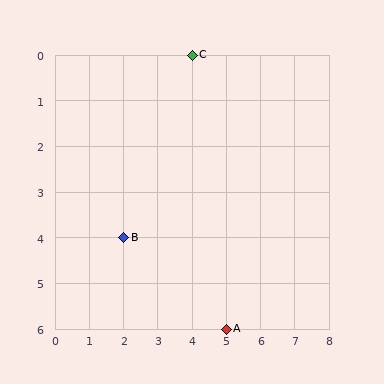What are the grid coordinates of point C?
Point C is at grid coordinates (4, 0).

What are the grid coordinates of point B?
Point B is at grid coordinates (2, 4).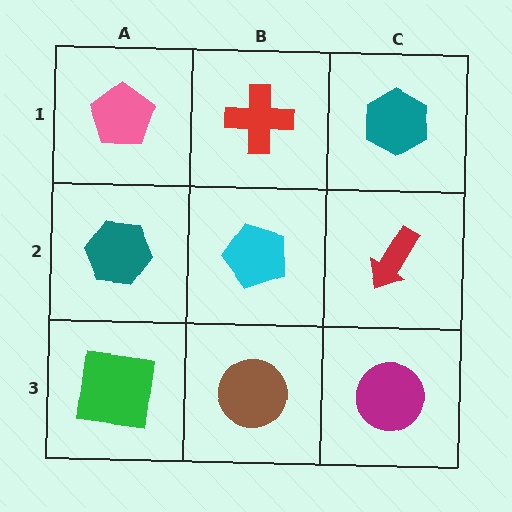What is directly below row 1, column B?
A cyan pentagon.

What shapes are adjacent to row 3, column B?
A cyan pentagon (row 2, column B), a green square (row 3, column A), a magenta circle (row 3, column C).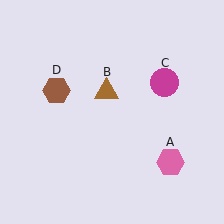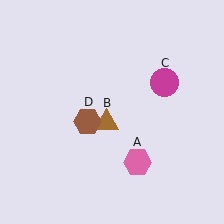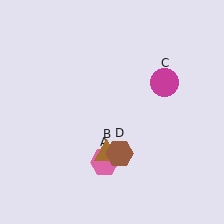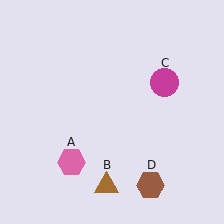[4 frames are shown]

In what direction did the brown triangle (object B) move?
The brown triangle (object B) moved down.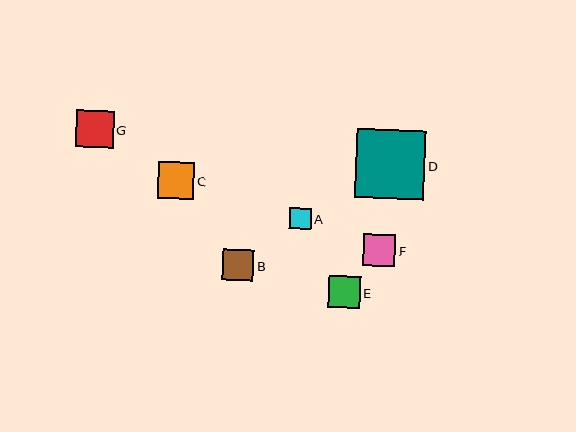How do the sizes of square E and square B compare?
Square E and square B are approximately the same size.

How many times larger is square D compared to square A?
Square D is approximately 3.2 times the size of square A.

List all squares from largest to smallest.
From largest to smallest: D, G, C, F, E, B, A.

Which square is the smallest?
Square A is the smallest with a size of approximately 22 pixels.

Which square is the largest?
Square D is the largest with a size of approximately 69 pixels.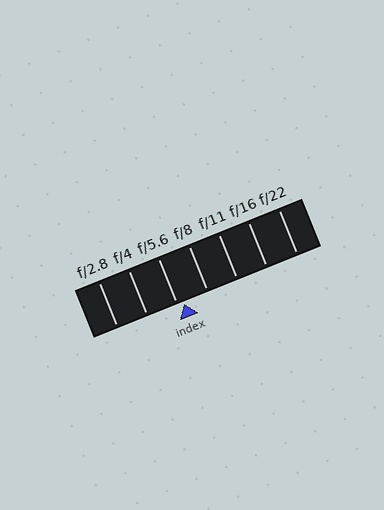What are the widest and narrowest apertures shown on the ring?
The widest aperture shown is f/2.8 and the narrowest is f/22.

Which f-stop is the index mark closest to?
The index mark is closest to f/5.6.